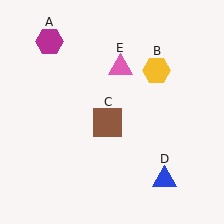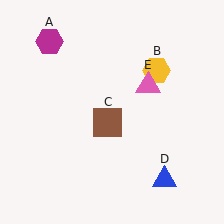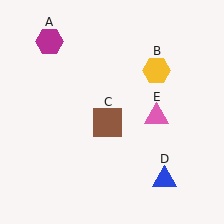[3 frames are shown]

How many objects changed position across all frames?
1 object changed position: pink triangle (object E).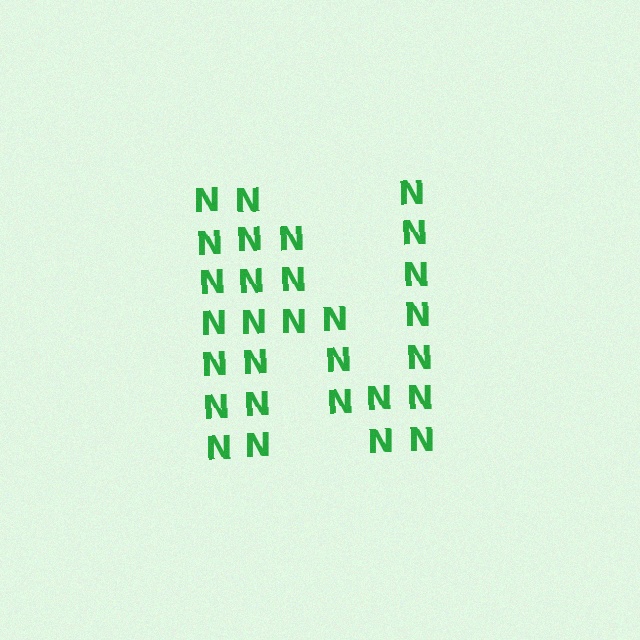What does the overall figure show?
The overall figure shows the letter N.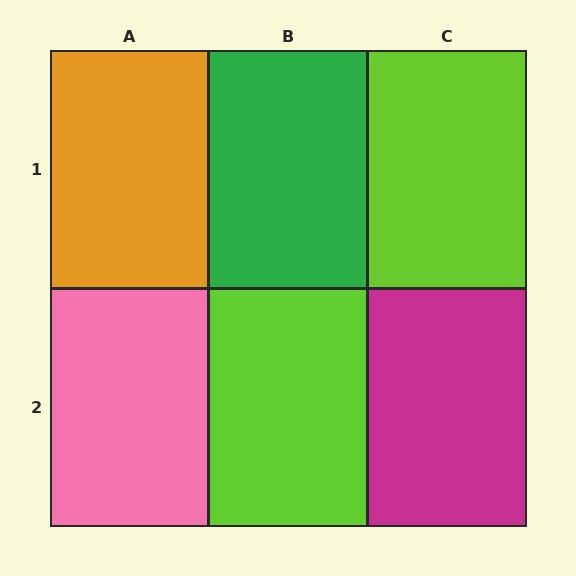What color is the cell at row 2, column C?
Magenta.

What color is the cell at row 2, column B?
Lime.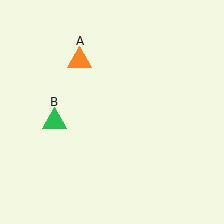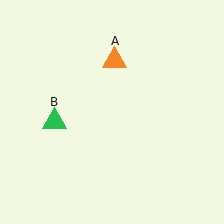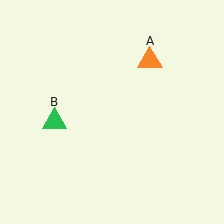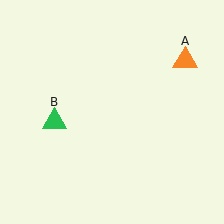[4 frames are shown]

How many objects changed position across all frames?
1 object changed position: orange triangle (object A).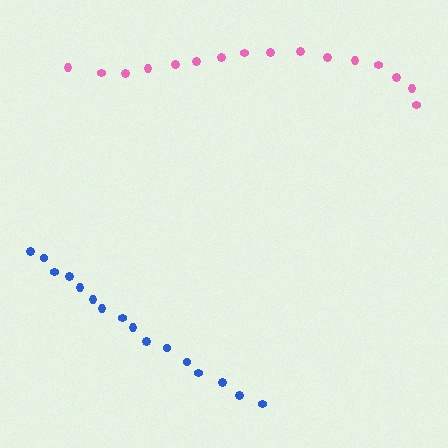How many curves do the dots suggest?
There are 2 distinct paths.